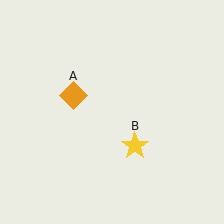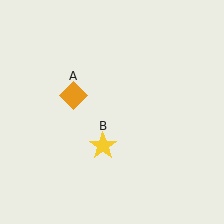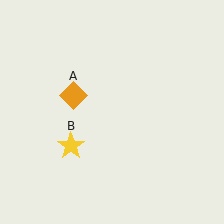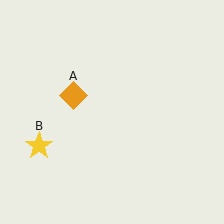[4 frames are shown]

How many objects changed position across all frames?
1 object changed position: yellow star (object B).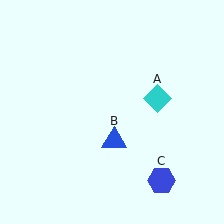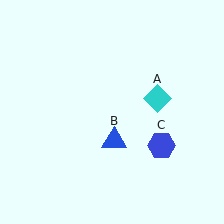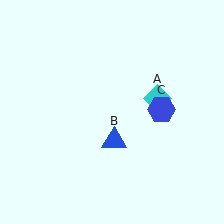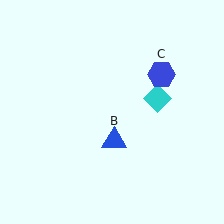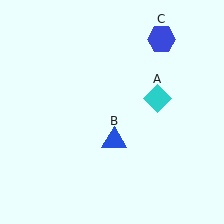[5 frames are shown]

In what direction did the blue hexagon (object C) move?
The blue hexagon (object C) moved up.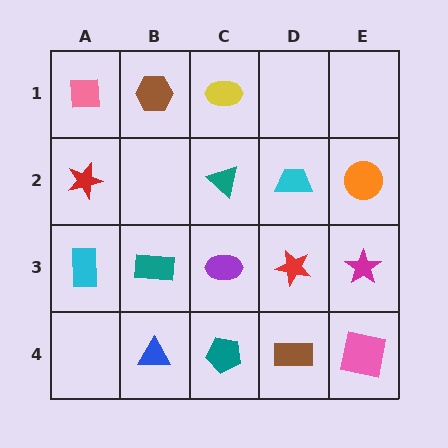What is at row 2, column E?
An orange circle.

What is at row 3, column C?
A purple ellipse.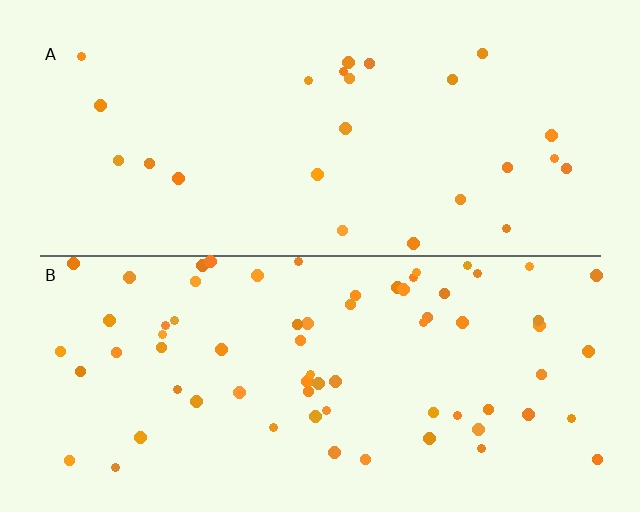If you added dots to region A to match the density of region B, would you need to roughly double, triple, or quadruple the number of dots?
Approximately triple.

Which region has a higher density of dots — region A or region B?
B (the bottom).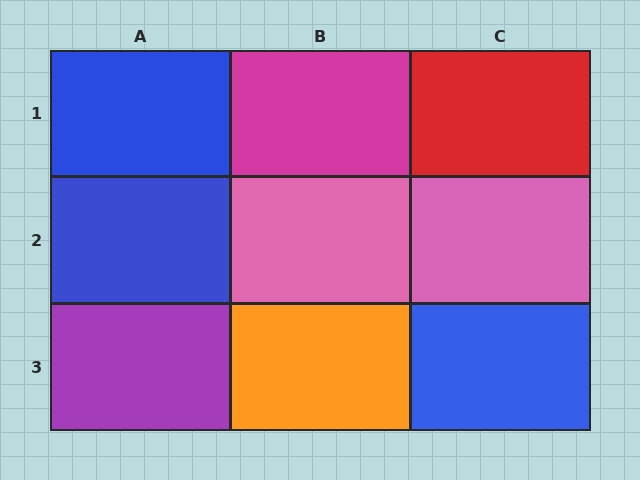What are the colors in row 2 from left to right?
Blue, pink, pink.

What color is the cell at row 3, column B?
Orange.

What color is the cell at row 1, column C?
Red.